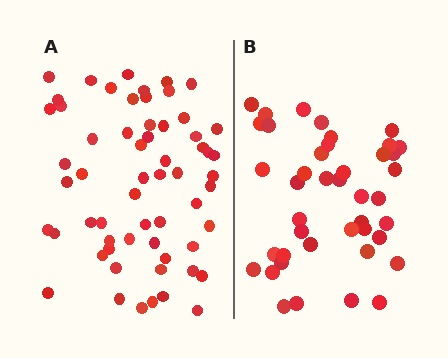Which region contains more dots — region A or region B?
Region A (the left region) has more dots.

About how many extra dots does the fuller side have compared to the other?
Region A has approximately 20 more dots than region B.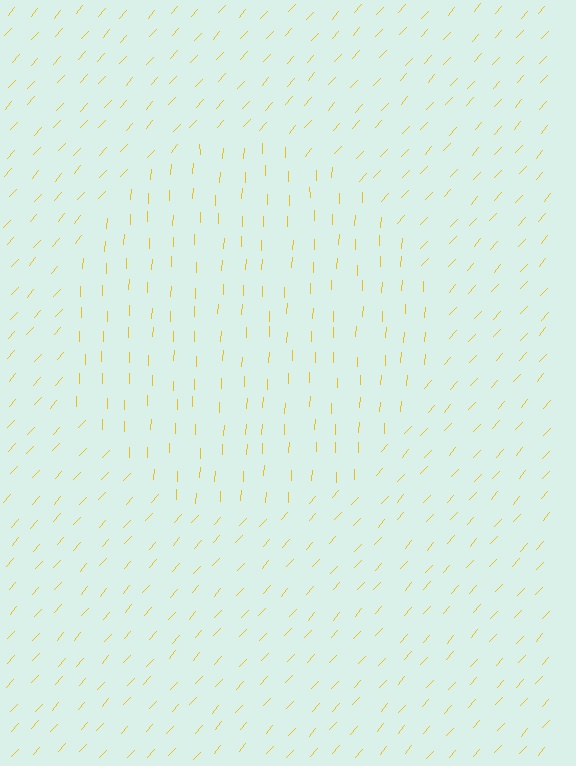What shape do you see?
I see a circle.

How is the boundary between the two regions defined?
The boundary is defined purely by a change in line orientation (approximately 40 degrees difference). All lines are the same color and thickness.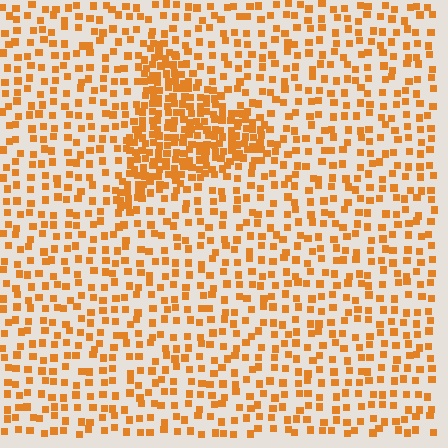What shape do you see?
I see a triangle.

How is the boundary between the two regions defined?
The boundary is defined by a change in element density (approximately 2.4x ratio). All elements are the same color, size, and shape.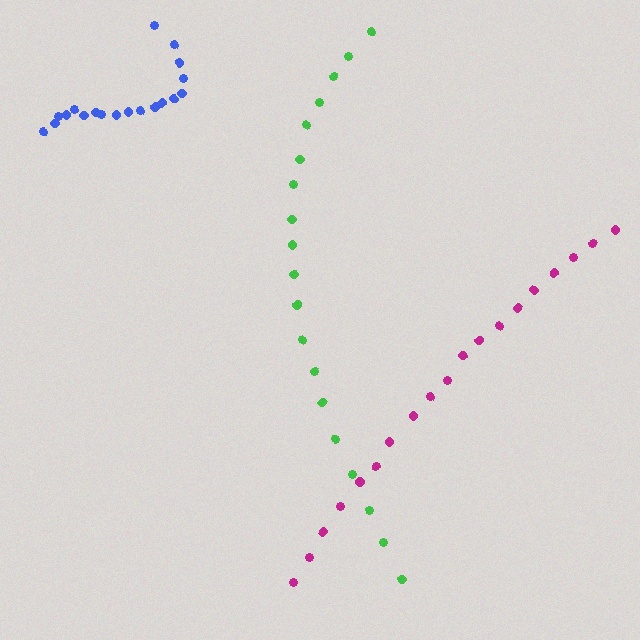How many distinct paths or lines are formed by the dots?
There are 3 distinct paths.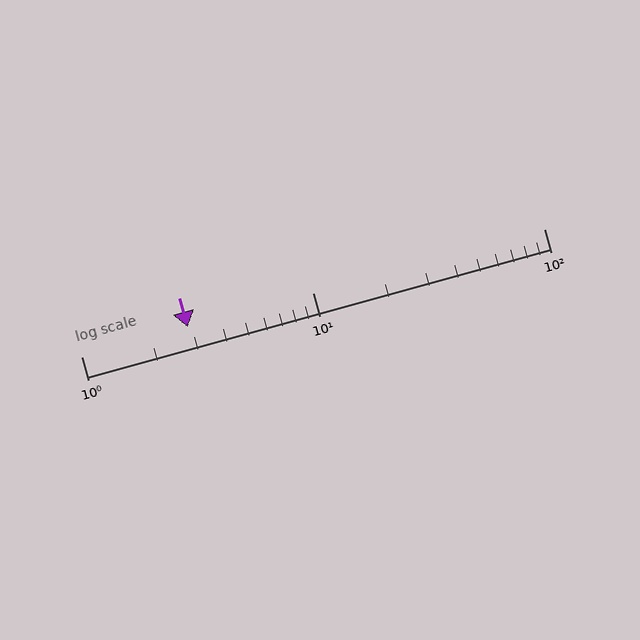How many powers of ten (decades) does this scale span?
The scale spans 2 decades, from 1 to 100.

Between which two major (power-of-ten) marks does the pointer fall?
The pointer is between 1 and 10.